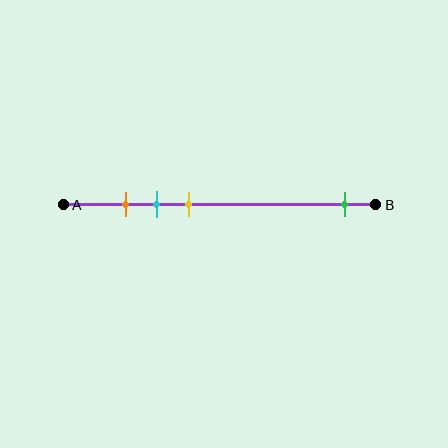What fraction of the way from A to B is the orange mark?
The orange mark is approximately 20% (0.2) of the way from A to B.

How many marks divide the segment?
There are 4 marks dividing the segment.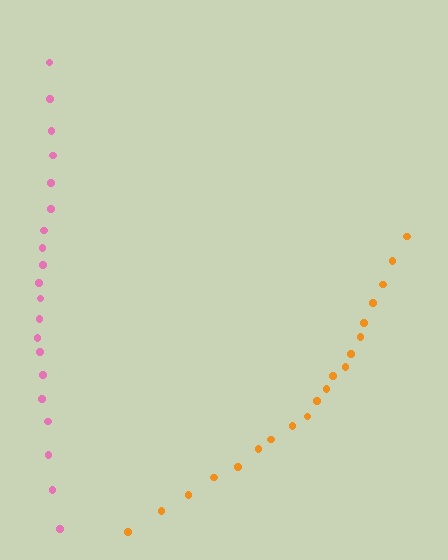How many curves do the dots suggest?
There are 2 distinct paths.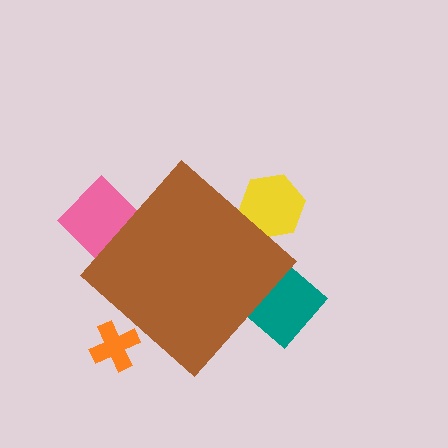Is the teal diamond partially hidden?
Yes, the teal diamond is partially hidden behind the brown diamond.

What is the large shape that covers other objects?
A brown diamond.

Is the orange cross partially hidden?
Yes, the orange cross is partially hidden behind the brown diamond.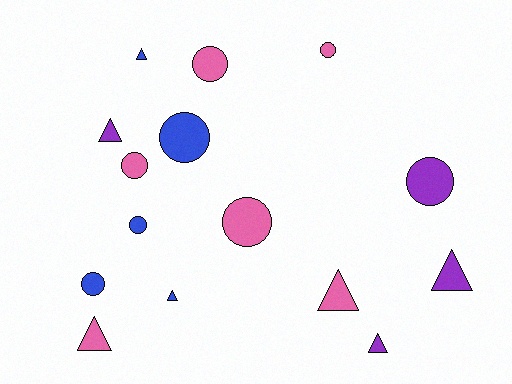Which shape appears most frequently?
Circle, with 8 objects.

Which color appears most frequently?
Pink, with 6 objects.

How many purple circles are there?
There is 1 purple circle.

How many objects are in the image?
There are 15 objects.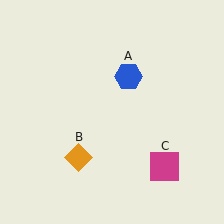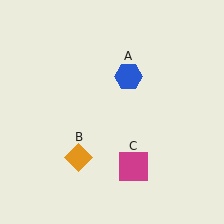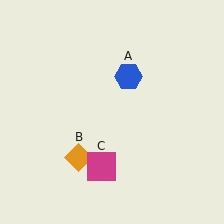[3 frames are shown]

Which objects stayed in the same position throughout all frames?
Blue hexagon (object A) and orange diamond (object B) remained stationary.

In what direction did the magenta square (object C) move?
The magenta square (object C) moved left.